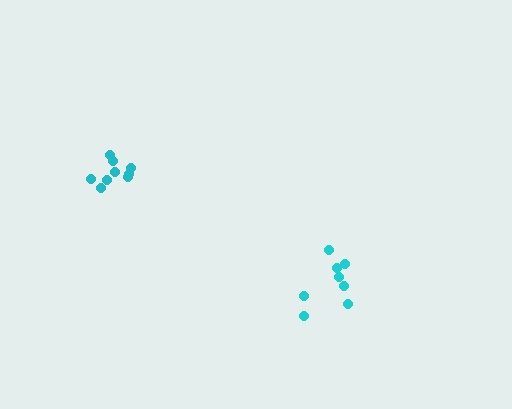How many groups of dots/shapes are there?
There are 2 groups.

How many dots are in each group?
Group 1: 8 dots, Group 2: 9 dots (17 total).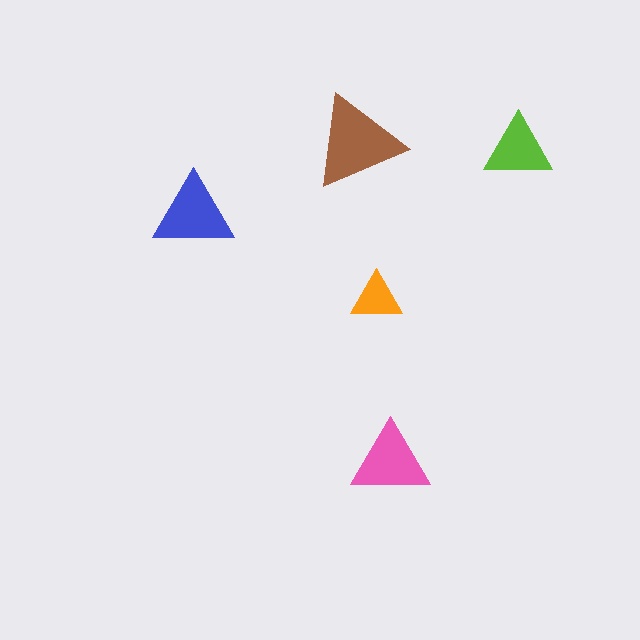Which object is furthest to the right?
The lime triangle is rightmost.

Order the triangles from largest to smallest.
the brown one, the blue one, the pink one, the lime one, the orange one.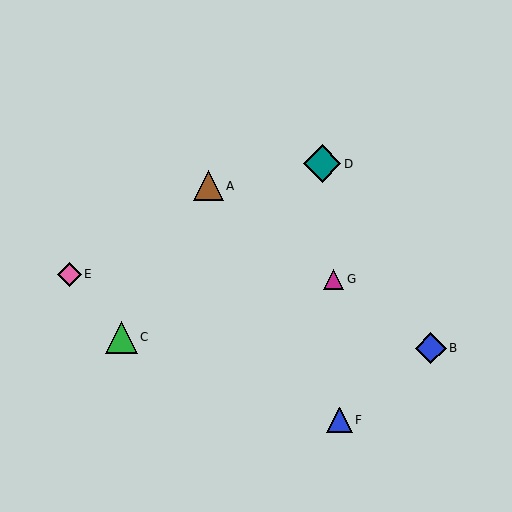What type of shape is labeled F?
Shape F is a blue triangle.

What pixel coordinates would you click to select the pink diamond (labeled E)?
Click at (70, 274) to select the pink diamond E.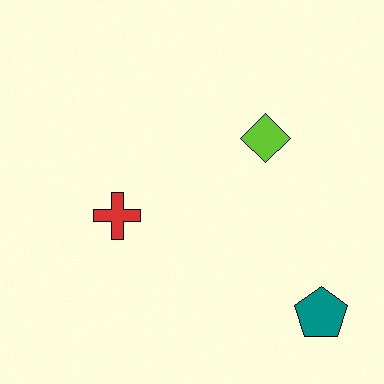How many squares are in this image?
There are no squares.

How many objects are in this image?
There are 3 objects.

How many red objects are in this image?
There is 1 red object.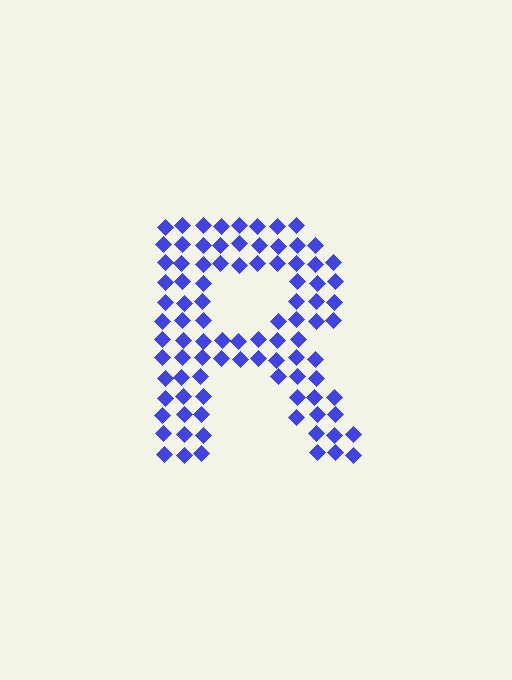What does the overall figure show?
The overall figure shows the letter R.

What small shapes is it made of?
It is made of small diamonds.